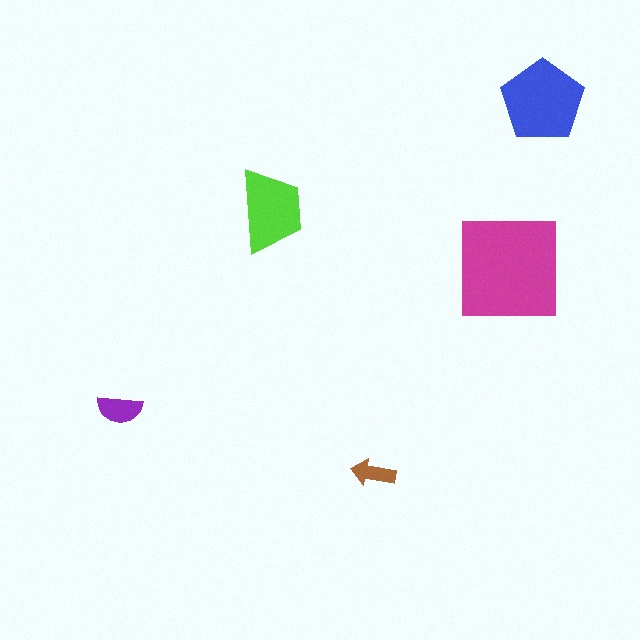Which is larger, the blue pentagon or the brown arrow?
The blue pentagon.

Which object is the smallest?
The brown arrow.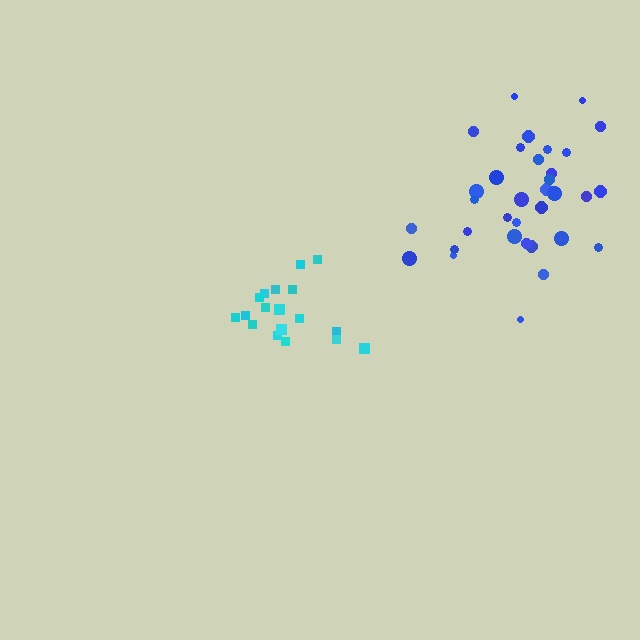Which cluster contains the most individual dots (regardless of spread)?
Blue (35).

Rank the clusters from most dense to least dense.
cyan, blue.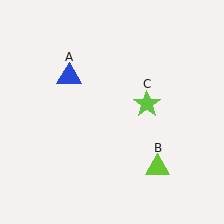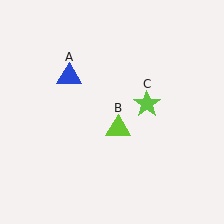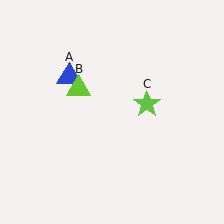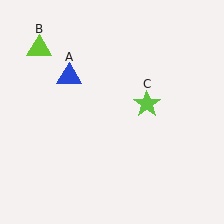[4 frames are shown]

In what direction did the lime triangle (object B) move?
The lime triangle (object B) moved up and to the left.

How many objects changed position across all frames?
1 object changed position: lime triangle (object B).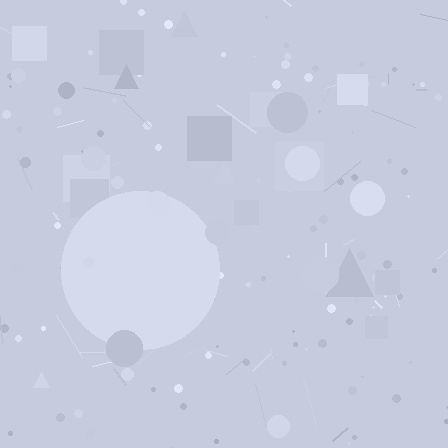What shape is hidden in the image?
A circle is hidden in the image.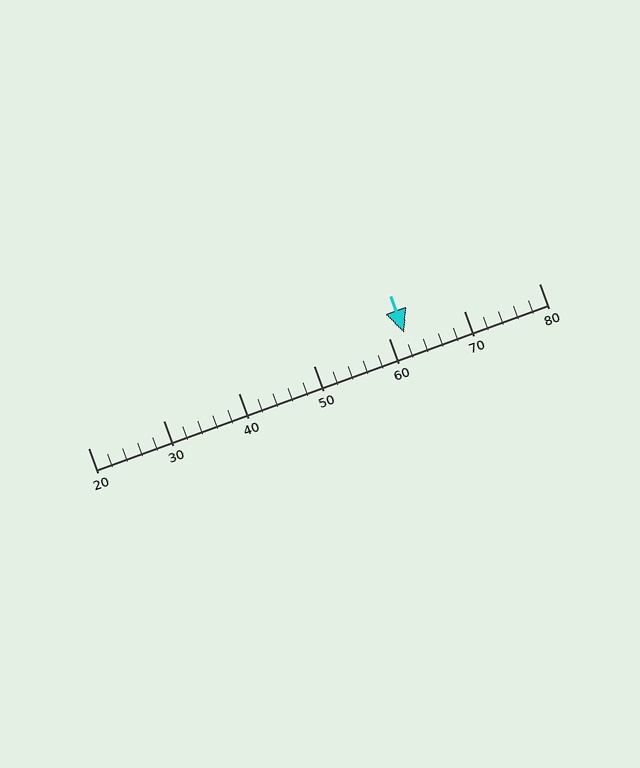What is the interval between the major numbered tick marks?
The major tick marks are spaced 10 units apart.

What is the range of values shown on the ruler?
The ruler shows values from 20 to 80.